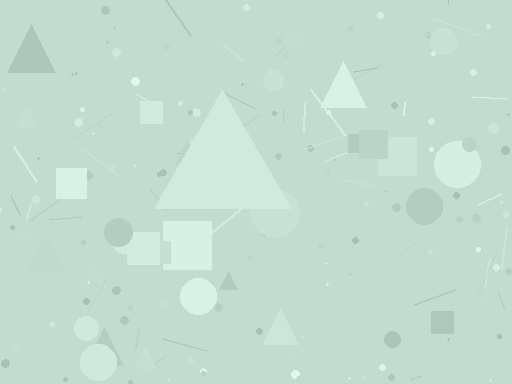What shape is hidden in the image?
A triangle is hidden in the image.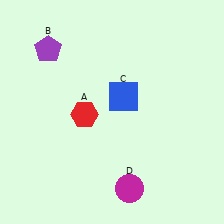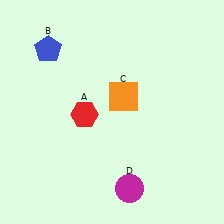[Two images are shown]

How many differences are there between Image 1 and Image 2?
There are 2 differences between the two images.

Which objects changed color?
B changed from purple to blue. C changed from blue to orange.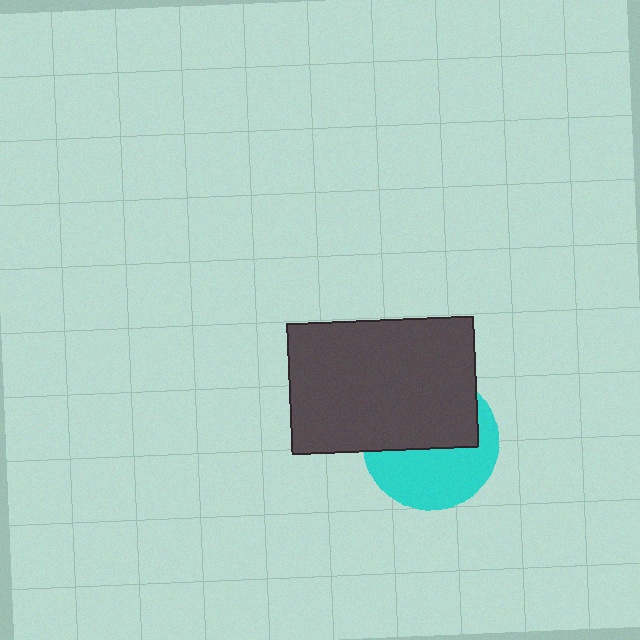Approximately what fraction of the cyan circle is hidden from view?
Roughly 51% of the cyan circle is hidden behind the dark gray rectangle.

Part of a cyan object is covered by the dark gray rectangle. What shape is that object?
It is a circle.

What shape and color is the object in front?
The object in front is a dark gray rectangle.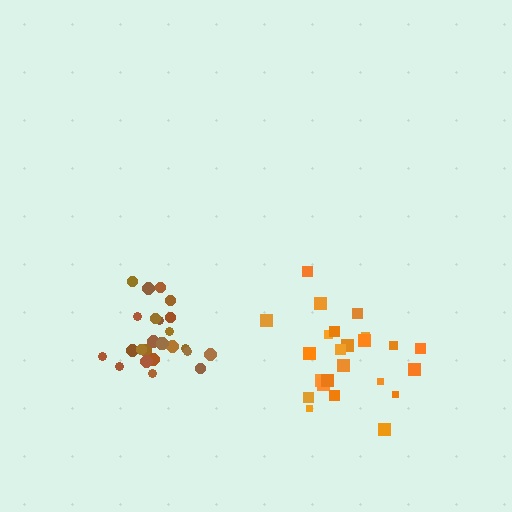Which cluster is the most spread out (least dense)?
Orange.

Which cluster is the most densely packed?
Brown.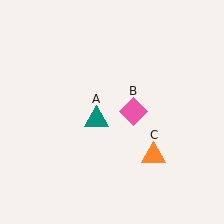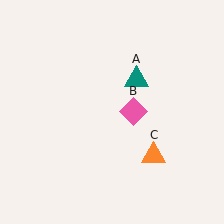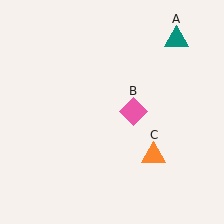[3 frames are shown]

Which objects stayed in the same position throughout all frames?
Pink diamond (object B) and orange triangle (object C) remained stationary.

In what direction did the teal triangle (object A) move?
The teal triangle (object A) moved up and to the right.